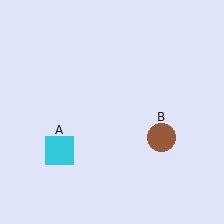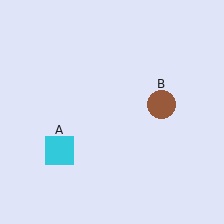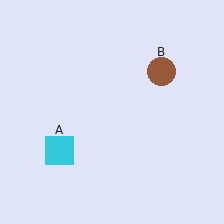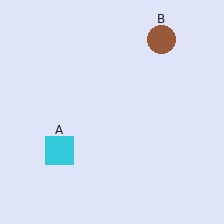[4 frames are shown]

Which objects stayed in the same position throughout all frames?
Cyan square (object A) remained stationary.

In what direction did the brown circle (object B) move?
The brown circle (object B) moved up.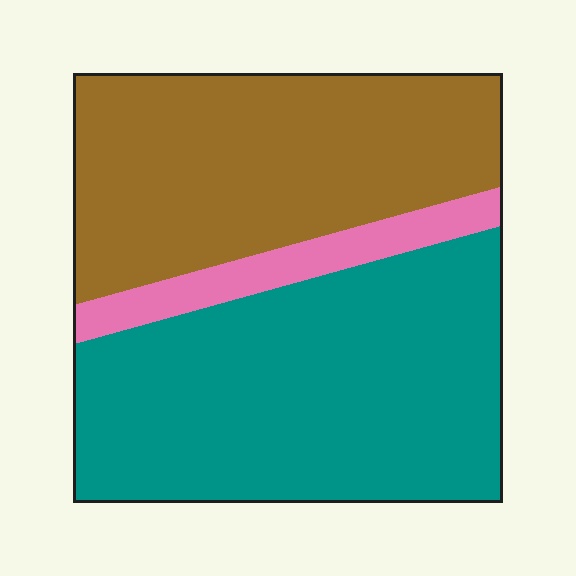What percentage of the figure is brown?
Brown takes up between a quarter and a half of the figure.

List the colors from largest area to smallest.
From largest to smallest: teal, brown, pink.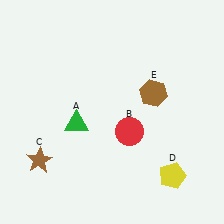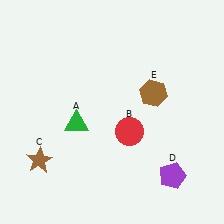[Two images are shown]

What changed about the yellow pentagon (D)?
In Image 1, D is yellow. In Image 2, it changed to purple.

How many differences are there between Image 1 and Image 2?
There is 1 difference between the two images.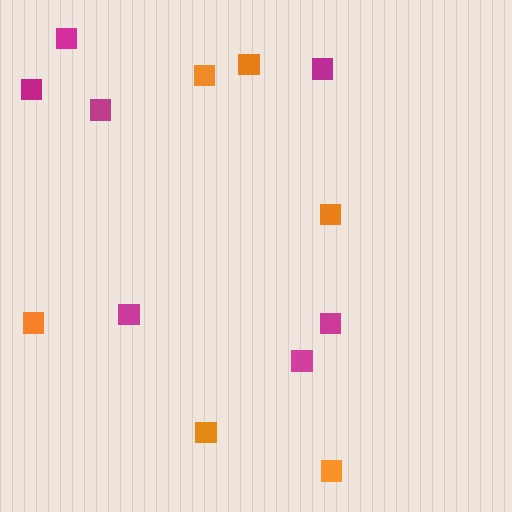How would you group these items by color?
There are 2 groups: one group of magenta squares (7) and one group of orange squares (6).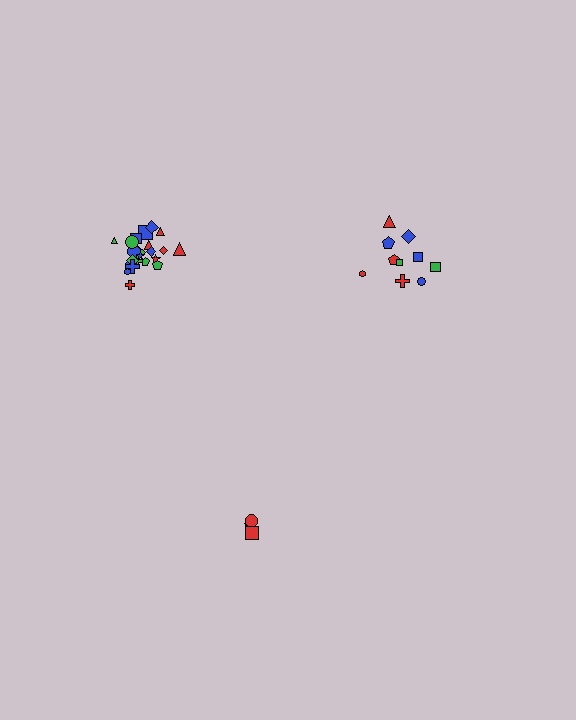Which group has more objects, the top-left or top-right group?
The top-left group.